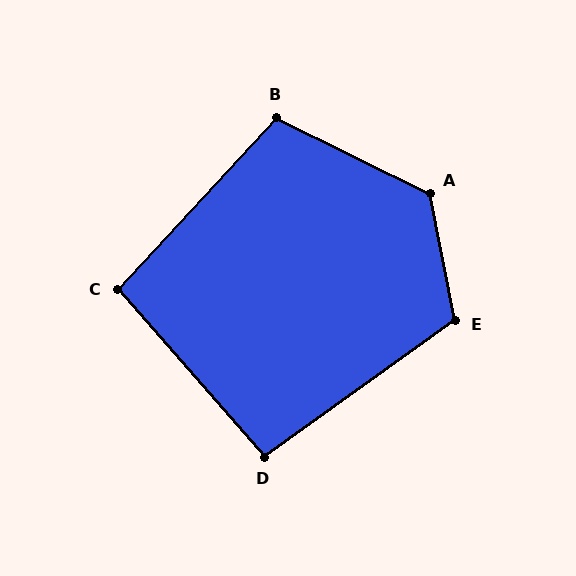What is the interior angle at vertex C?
Approximately 96 degrees (obtuse).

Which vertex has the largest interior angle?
A, at approximately 128 degrees.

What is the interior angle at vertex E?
Approximately 114 degrees (obtuse).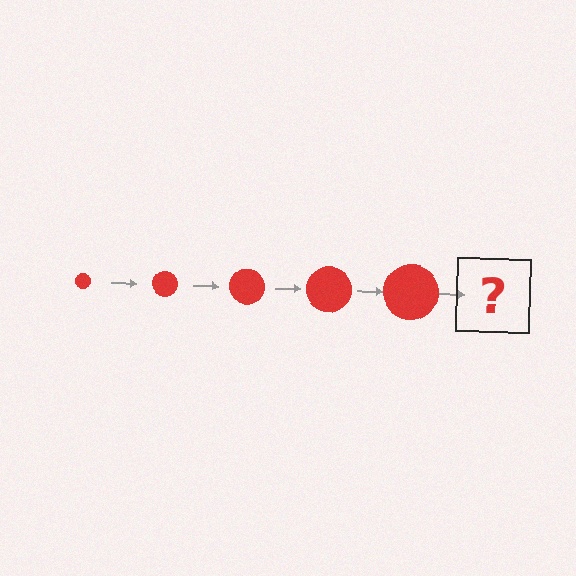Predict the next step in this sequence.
The next step is a red circle, larger than the previous one.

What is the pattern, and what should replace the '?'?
The pattern is that the circle gets progressively larger each step. The '?' should be a red circle, larger than the previous one.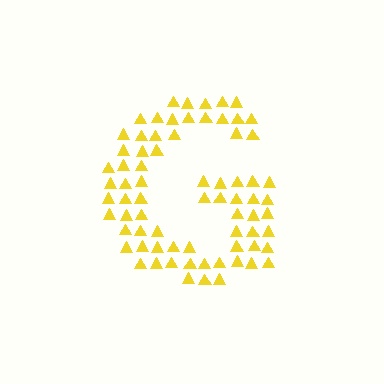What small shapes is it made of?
It is made of small triangles.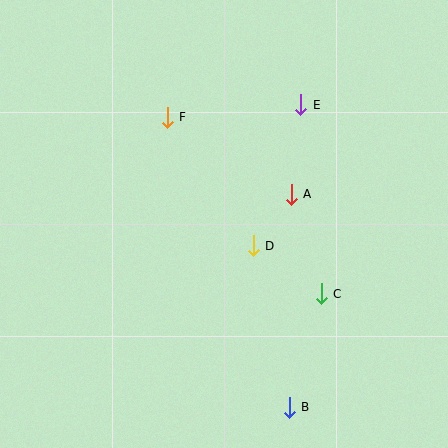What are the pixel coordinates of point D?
Point D is at (253, 246).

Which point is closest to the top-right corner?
Point E is closest to the top-right corner.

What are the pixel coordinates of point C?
Point C is at (321, 294).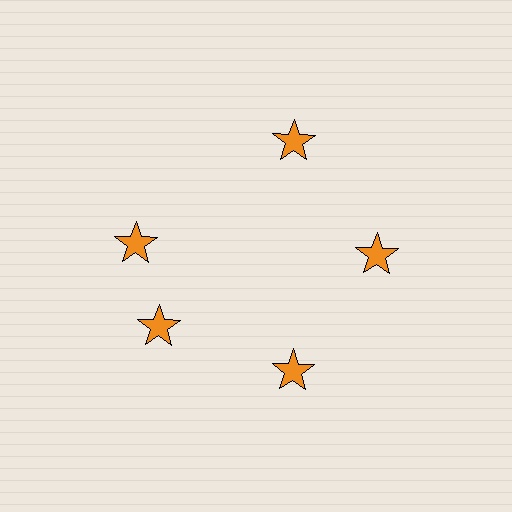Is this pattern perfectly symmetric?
No. The 5 orange stars are arranged in a ring, but one element near the 10 o'clock position is rotated out of alignment along the ring, breaking the 5-fold rotational symmetry.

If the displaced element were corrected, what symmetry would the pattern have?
It would have 5-fold rotational symmetry — the pattern would map onto itself every 72 degrees.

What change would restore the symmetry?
The symmetry would be restored by rotating it back into even spacing with its neighbors so that all 5 stars sit at equal angles and equal distance from the center.